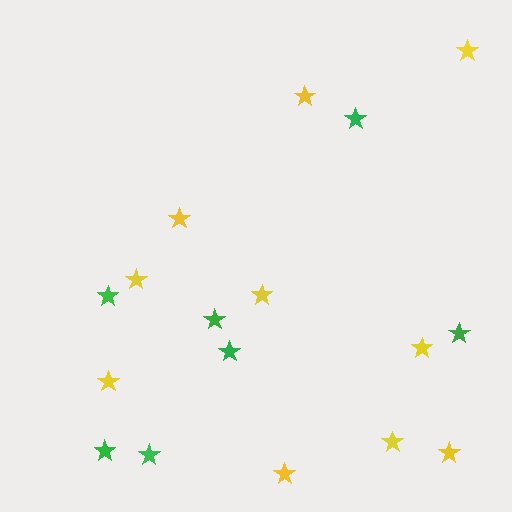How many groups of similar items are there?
There are 2 groups: one group of green stars (7) and one group of yellow stars (10).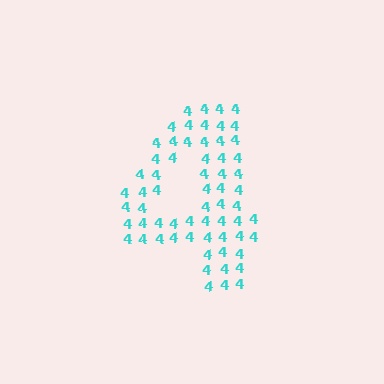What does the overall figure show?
The overall figure shows the digit 4.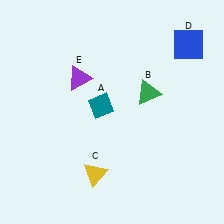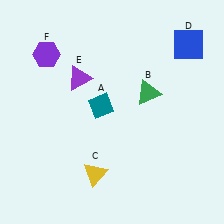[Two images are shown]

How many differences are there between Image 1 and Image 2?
There is 1 difference between the two images.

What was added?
A purple hexagon (F) was added in Image 2.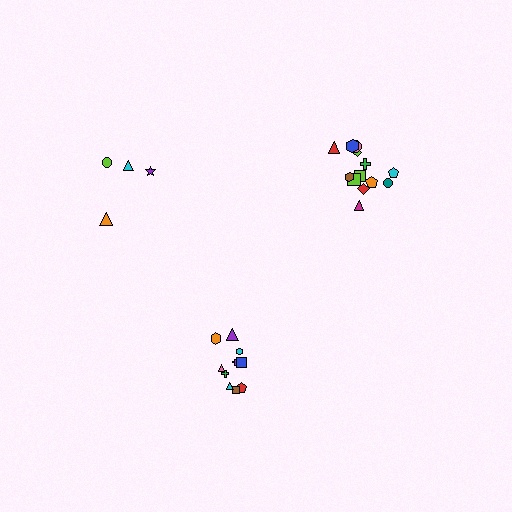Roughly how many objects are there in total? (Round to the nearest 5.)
Roughly 30 objects in total.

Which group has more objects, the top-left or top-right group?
The top-right group.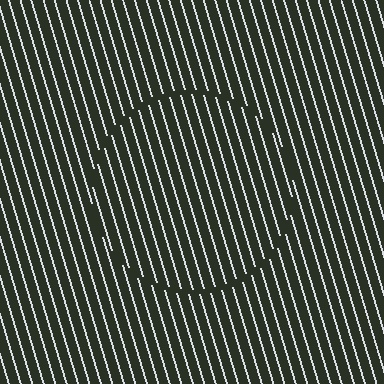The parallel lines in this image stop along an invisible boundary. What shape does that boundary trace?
An illusory circle. The interior of the shape contains the same grating, shifted by half a period — the contour is defined by the phase discontinuity where line-ends from the inner and outer gratings abut.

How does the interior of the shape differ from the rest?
The interior of the shape contains the same grating, shifted by half a period — the contour is defined by the phase discontinuity where line-ends from the inner and outer gratings abut.